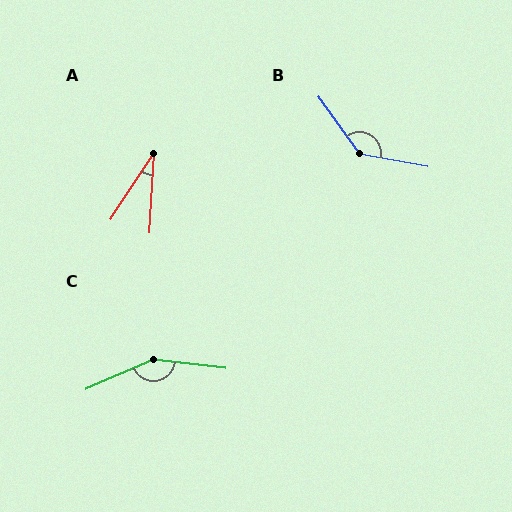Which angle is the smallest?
A, at approximately 29 degrees.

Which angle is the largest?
C, at approximately 149 degrees.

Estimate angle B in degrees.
Approximately 136 degrees.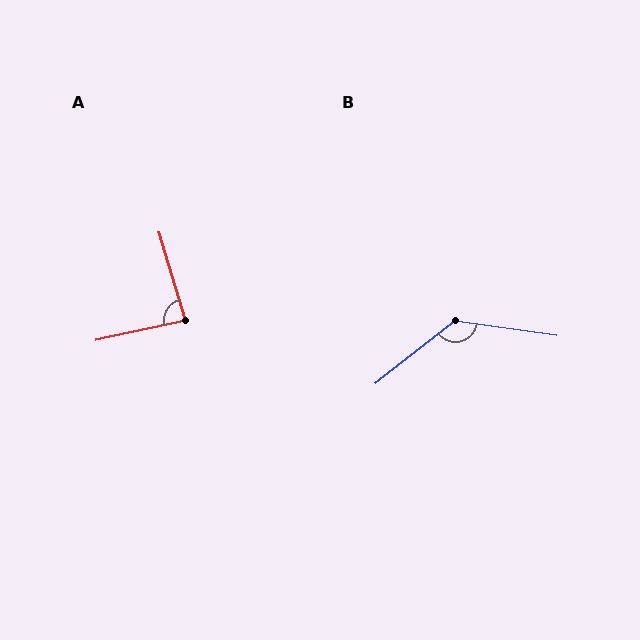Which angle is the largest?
B, at approximately 133 degrees.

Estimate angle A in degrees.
Approximately 86 degrees.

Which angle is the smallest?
A, at approximately 86 degrees.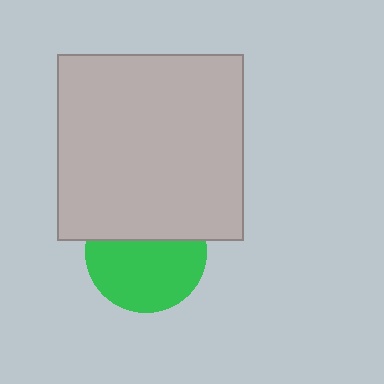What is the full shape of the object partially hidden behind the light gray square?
The partially hidden object is a green circle.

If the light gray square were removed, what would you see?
You would see the complete green circle.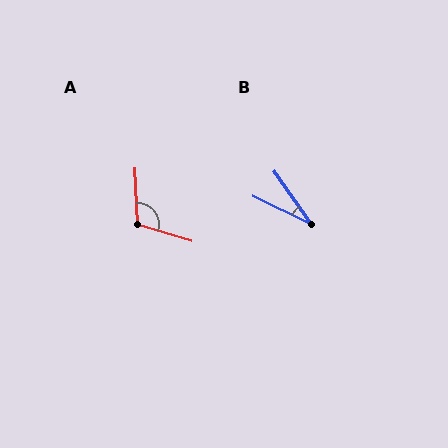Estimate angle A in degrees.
Approximately 109 degrees.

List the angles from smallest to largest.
B (28°), A (109°).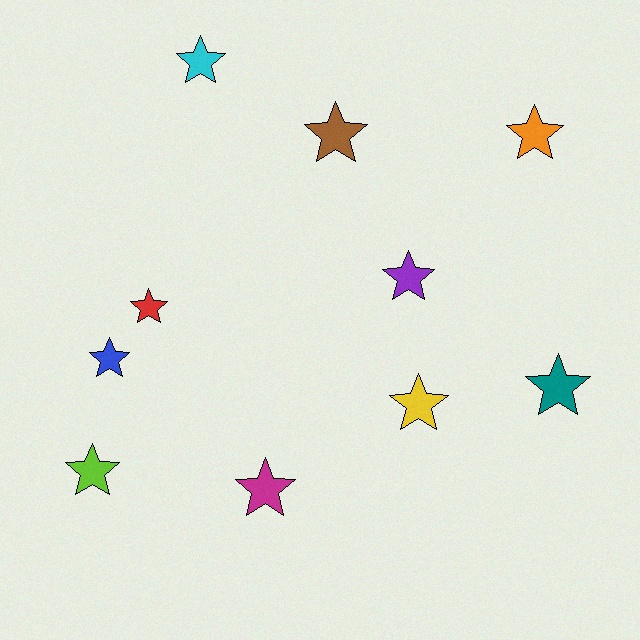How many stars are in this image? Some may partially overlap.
There are 10 stars.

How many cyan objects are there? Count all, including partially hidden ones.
There is 1 cyan object.